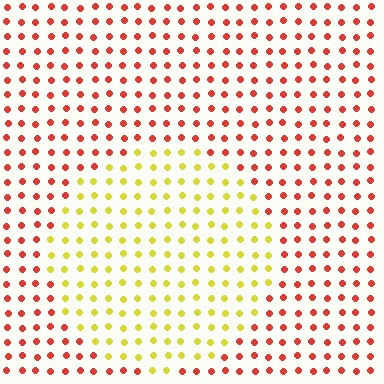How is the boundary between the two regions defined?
The boundary is defined purely by a slight shift in hue (about 59 degrees). Spacing, size, and orientation are identical on both sides.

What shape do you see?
I see a circle.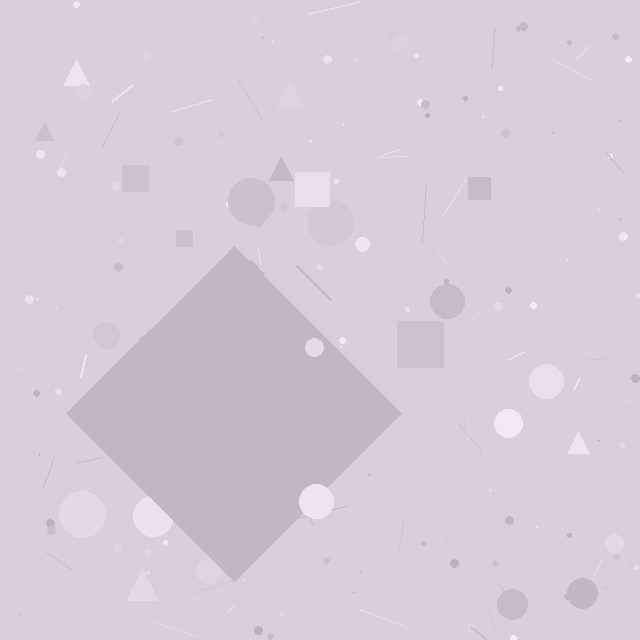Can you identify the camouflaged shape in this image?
The camouflaged shape is a diamond.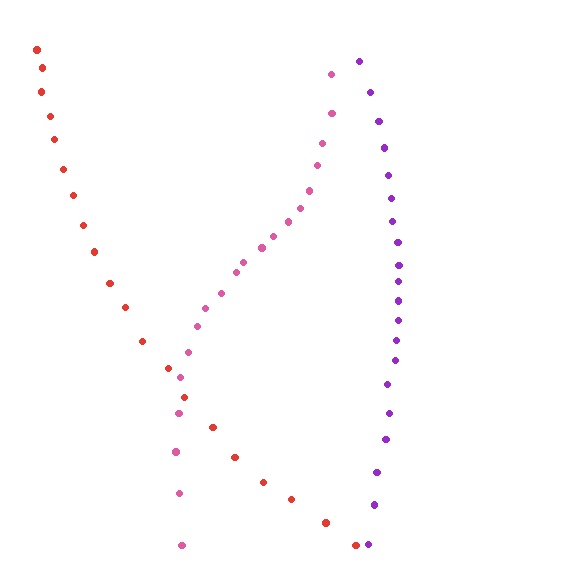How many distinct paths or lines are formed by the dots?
There are 3 distinct paths.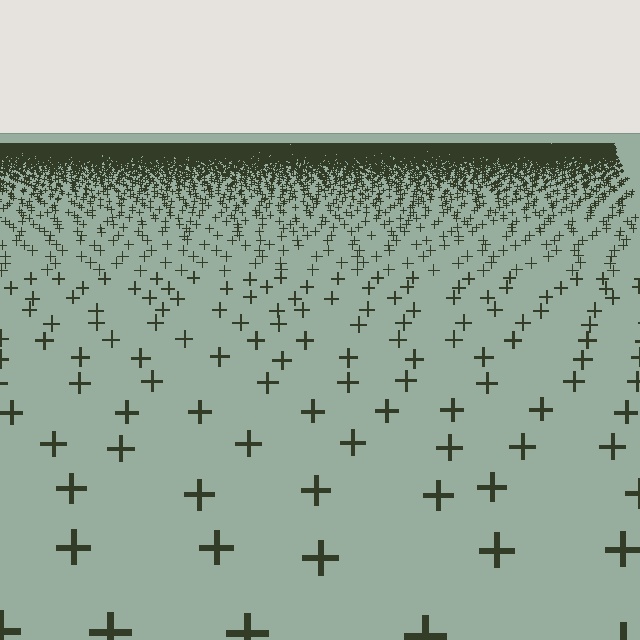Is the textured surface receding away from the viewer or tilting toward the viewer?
The surface is receding away from the viewer. Texture elements get smaller and denser toward the top.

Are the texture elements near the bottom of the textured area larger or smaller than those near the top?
Larger. Near the bottom, elements are closer to the viewer and appear at a bigger on-screen size.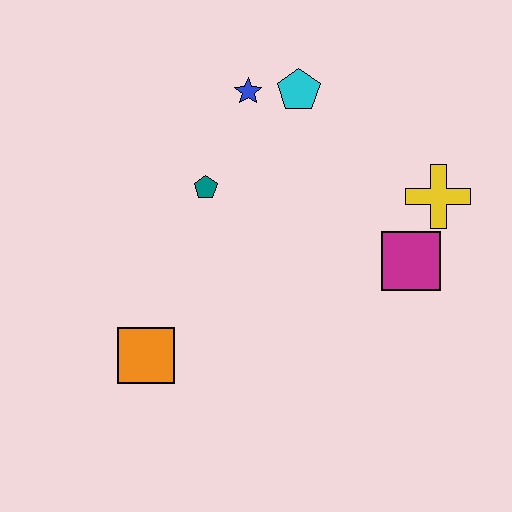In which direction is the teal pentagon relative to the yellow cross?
The teal pentagon is to the left of the yellow cross.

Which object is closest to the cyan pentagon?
The blue star is closest to the cyan pentagon.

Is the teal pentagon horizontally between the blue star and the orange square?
Yes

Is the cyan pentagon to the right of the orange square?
Yes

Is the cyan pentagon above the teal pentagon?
Yes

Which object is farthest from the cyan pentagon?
The orange square is farthest from the cyan pentagon.